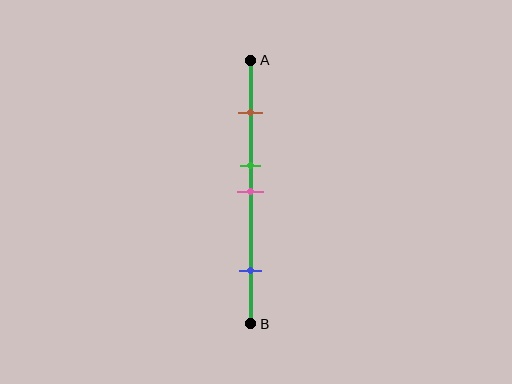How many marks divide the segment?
There are 4 marks dividing the segment.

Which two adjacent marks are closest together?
The green and pink marks are the closest adjacent pair.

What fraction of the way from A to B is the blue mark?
The blue mark is approximately 80% (0.8) of the way from A to B.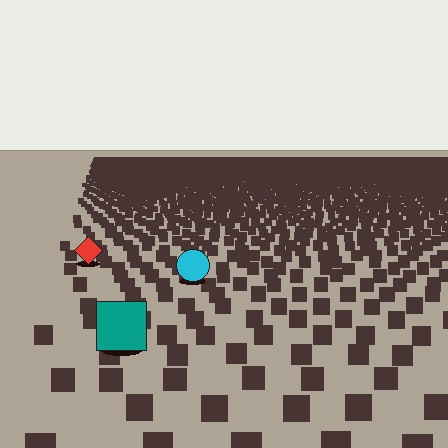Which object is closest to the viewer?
The teal square is closest. The texture marks near it are larger and more spread out.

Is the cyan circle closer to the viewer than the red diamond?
Yes. The cyan circle is closer — you can tell from the texture gradient: the ground texture is coarser near it.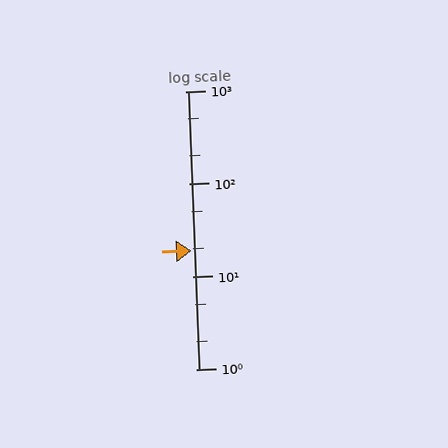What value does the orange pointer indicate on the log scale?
The pointer indicates approximately 19.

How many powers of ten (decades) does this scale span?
The scale spans 3 decades, from 1 to 1000.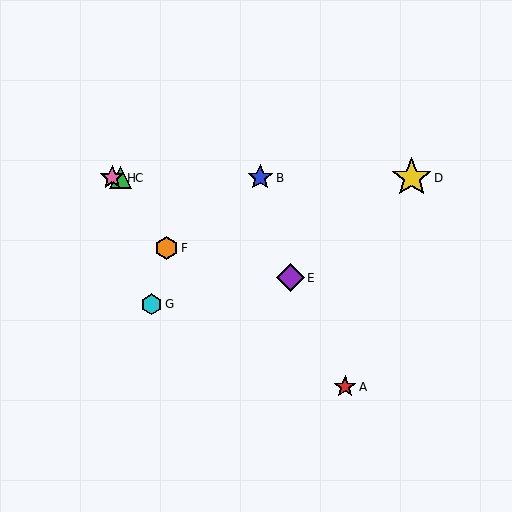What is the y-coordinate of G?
Object G is at y≈304.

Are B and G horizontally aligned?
No, B is at y≈178 and G is at y≈304.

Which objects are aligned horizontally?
Objects B, C, D, H are aligned horizontally.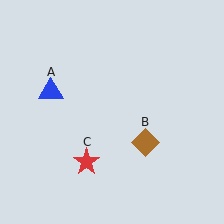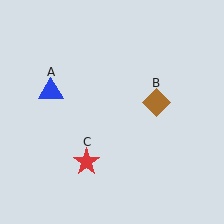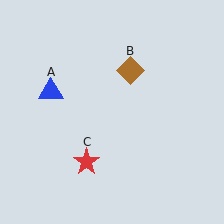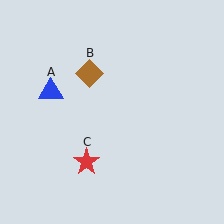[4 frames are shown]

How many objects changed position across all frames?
1 object changed position: brown diamond (object B).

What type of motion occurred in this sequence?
The brown diamond (object B) rotated counterclockwise around the center of the scene.